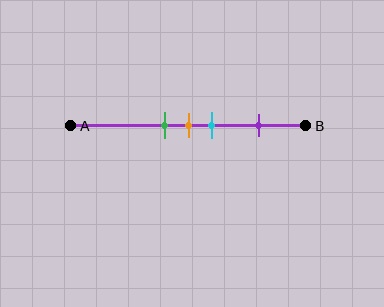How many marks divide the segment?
There are 4 marks dividing the segment.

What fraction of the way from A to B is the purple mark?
The purple mark is approximately 80% (0.8) of the way from A to B.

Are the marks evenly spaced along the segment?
No, the marks are not evenly spaced.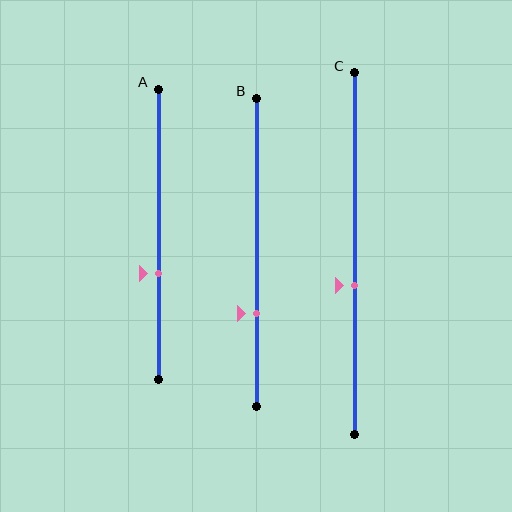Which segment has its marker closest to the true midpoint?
Segment C has its marker closest to the true midpoint.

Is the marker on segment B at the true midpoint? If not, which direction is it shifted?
No, the marker on segment B is shifted downward by about 20% of the segment length.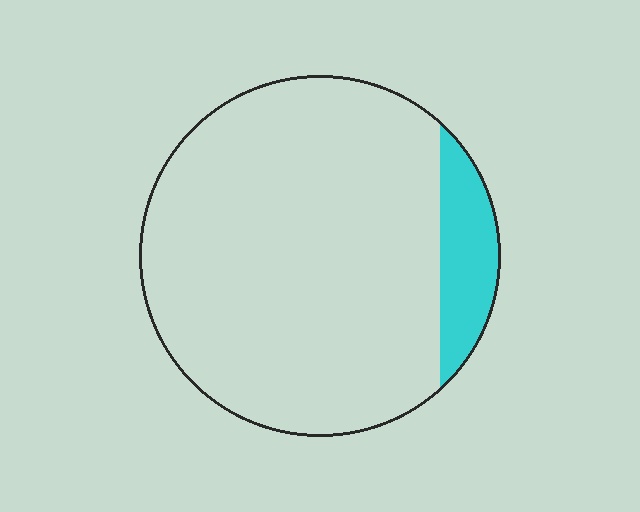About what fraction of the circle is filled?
About one tenth (1/10).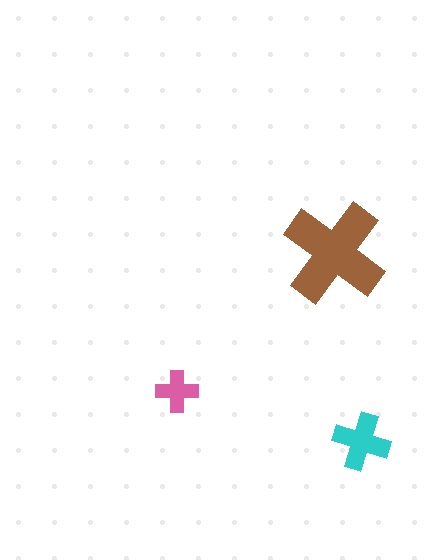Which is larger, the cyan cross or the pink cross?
The cyan one.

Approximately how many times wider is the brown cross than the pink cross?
About 2.5 times wider.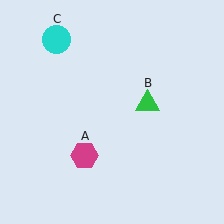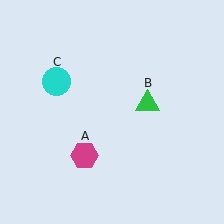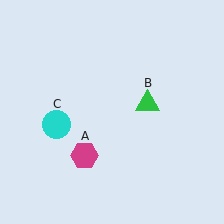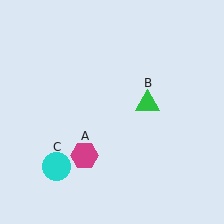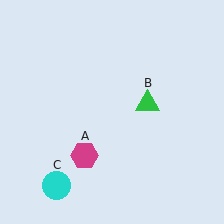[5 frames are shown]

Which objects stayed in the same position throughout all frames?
Magenta hexagon (object A) and green triangle (object B) remained stationary.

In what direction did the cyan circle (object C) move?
The cyan circle (object C) moved down.